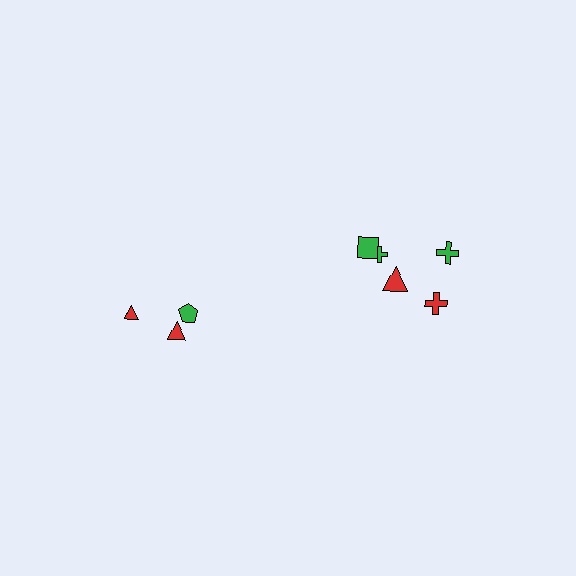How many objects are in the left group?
There are 3 objects.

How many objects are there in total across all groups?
There are 8 objects.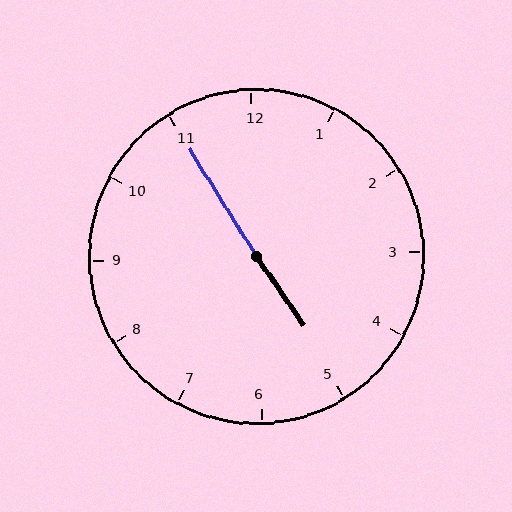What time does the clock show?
4:55.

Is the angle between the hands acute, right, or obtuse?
It is obtuse.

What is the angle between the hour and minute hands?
Approximately 178 degrees.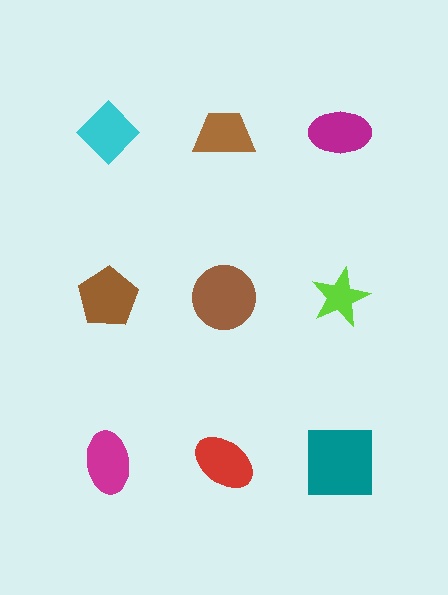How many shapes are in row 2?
3 shapes.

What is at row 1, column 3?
A magenta ellipse.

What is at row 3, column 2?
A red ellipse.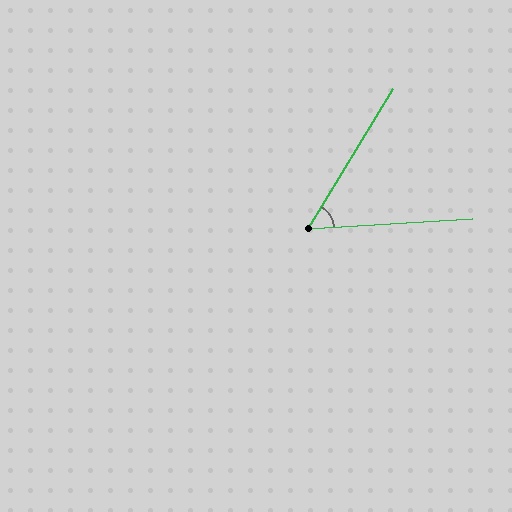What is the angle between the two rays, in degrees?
Approximately 55 degrees.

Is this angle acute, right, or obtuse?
It is acute.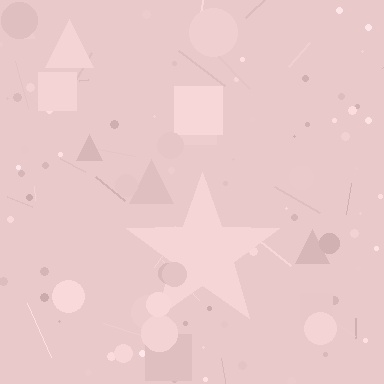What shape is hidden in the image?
A star is hidden in the image.